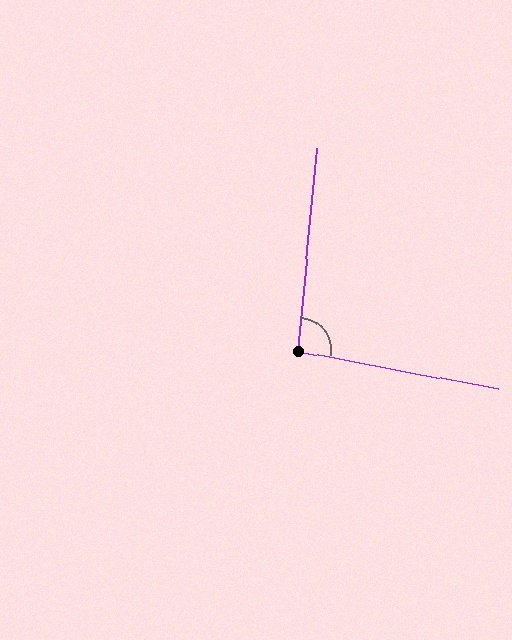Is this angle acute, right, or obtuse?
It is obtuse.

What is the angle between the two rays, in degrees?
Approximately 96 degrees.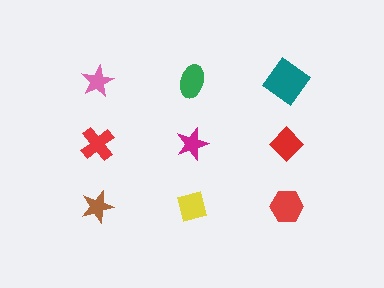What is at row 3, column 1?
A brown star.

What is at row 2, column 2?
A magenta star.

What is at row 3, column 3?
A red hexagon.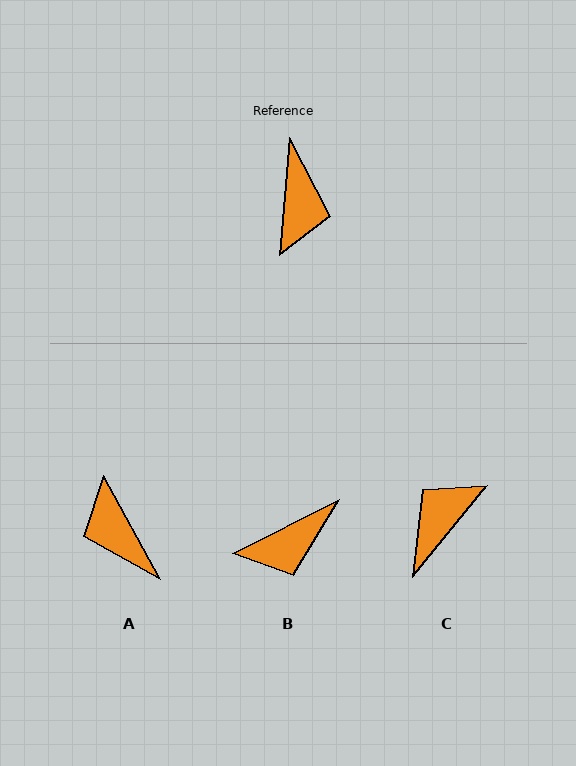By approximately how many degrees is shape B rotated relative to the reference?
Approximately 58 degrees clockwise.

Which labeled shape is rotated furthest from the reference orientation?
A, about 146 degrees away.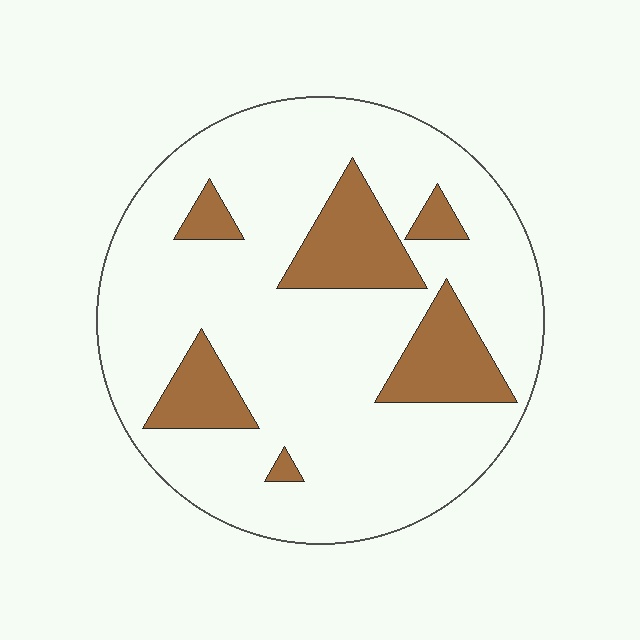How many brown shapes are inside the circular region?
6.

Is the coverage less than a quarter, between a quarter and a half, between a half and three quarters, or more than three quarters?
Less than a quarter.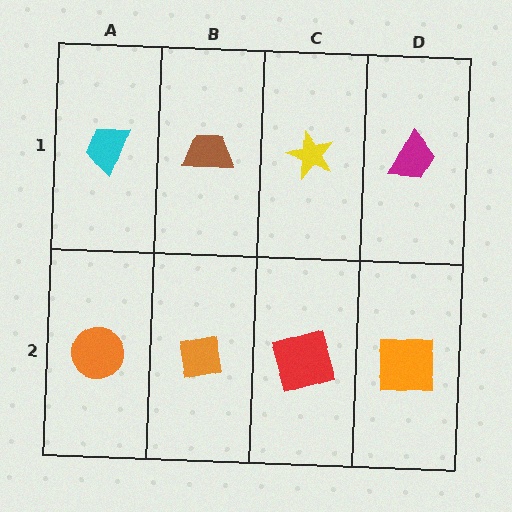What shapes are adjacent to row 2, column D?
A magenta trapezoid (row 1, column D), a red square (row 2, column C).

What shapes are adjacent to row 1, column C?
A red square (row 2, column C), a brown trapezoid (row 1, column B), a magenta trapezoid (row 1, column D).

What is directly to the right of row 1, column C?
A magenta trapezoid.